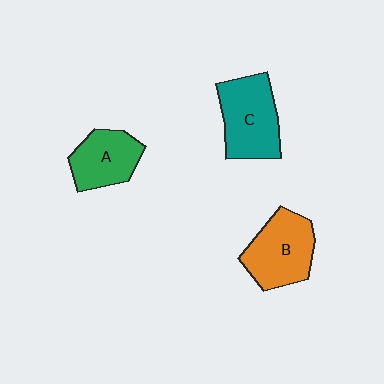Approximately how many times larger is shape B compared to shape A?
Approximately 1.2 times.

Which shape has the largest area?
Shape C (teal).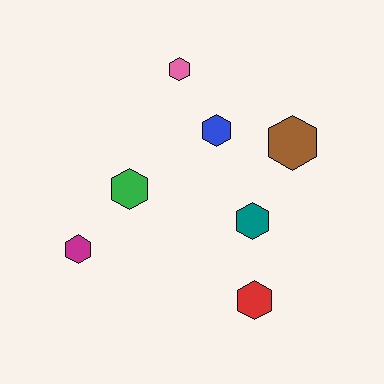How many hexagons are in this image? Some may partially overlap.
There are 7 hexagons.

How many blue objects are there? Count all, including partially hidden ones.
There is 1 blue object.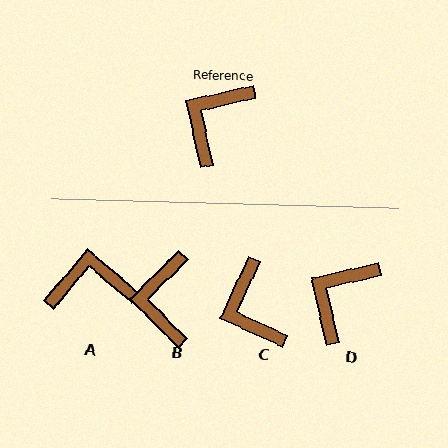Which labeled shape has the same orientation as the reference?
D.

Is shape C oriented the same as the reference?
No, it is off by about 53 degrees.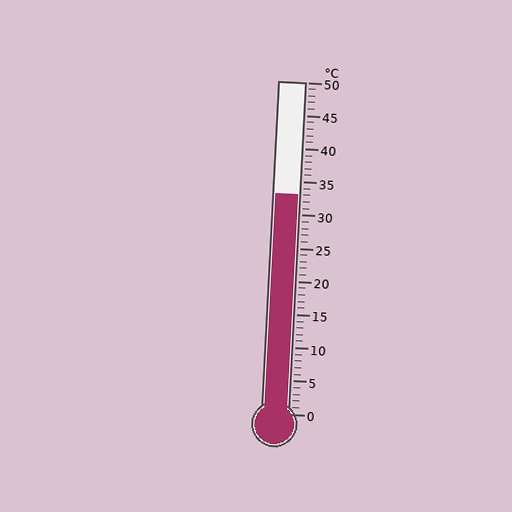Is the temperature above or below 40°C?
The temperature is below 40°C.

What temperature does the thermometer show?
The thermometer shows approximately 33°C.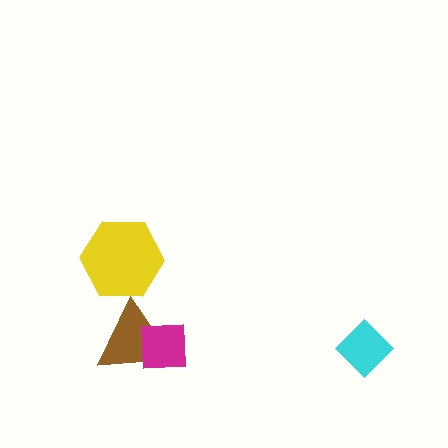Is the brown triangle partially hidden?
Yes, it is partially covered by another shape.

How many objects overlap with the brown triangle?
1 object overlaps with the brown triangle.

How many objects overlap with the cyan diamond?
0 objects overlap with the cyan diamond.